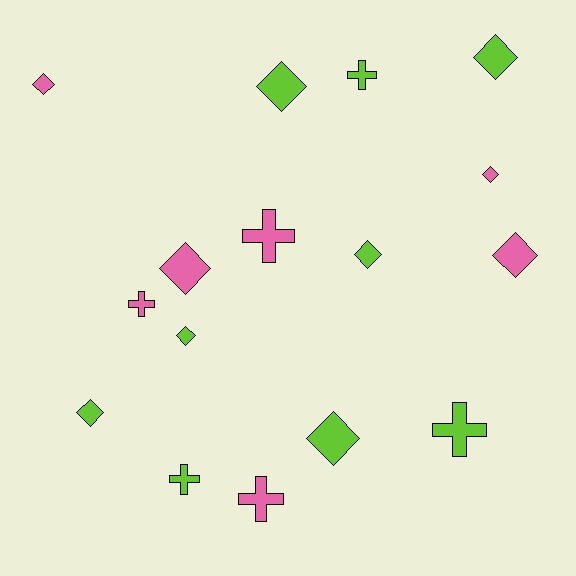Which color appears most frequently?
Lime, with 9 objects.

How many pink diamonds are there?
There are 4 pink diamonds.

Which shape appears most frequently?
Diamond, with 10 objects.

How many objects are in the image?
There are 16 objects.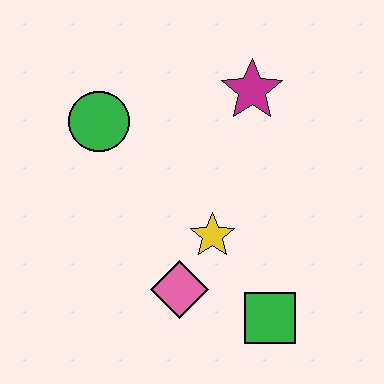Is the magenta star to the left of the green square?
Yes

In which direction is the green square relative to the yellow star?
The green square is below the yellow star.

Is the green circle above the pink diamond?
Yes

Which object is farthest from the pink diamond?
The magenta star is farthest from the pink diamond.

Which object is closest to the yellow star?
The pink diamond is closest to the yellow star.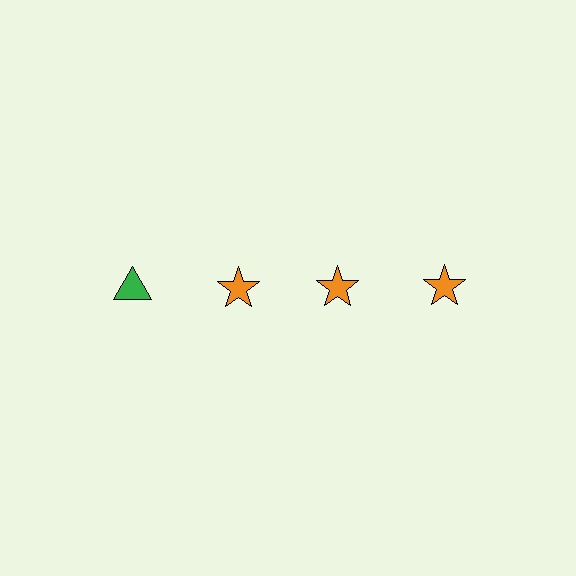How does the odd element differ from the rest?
It differs in both color (green instead of orange) and shape (triangle instead of star).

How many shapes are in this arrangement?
There are 4 shapes arranged in a grid pattern.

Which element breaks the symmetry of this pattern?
The green triangle in the top row, leftmost column breaks the symmetry. All other shapes are orange stars.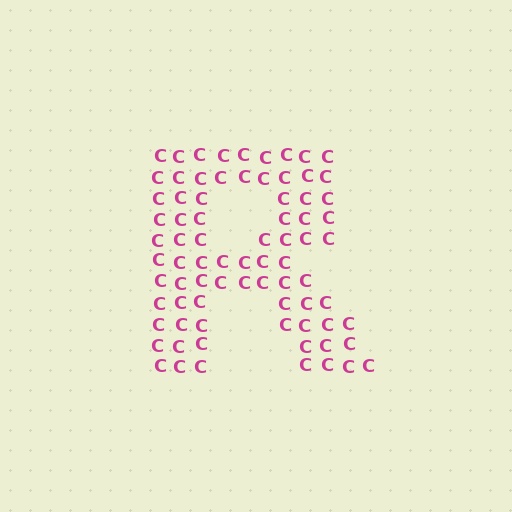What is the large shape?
The large shape is the letter R.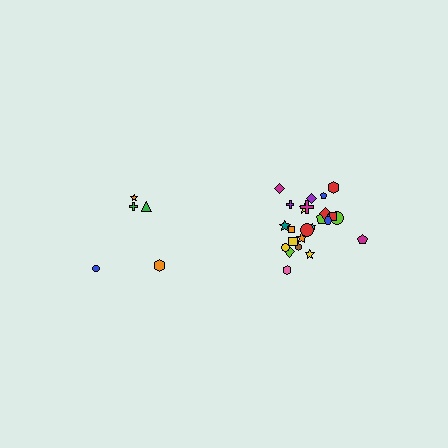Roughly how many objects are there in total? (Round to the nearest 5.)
Roughly 30 objects in total.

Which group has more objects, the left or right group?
The right group.